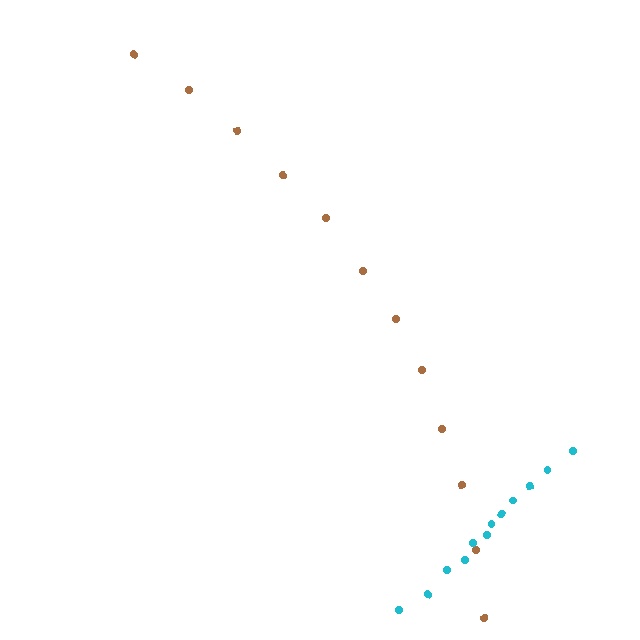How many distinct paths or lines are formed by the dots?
There are 2 distinct paths.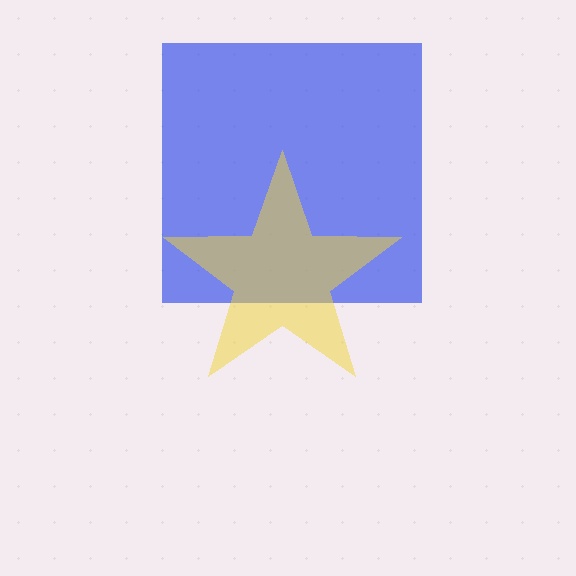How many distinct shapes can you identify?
There are 2 distinct shapes: a blue square, a yellow star.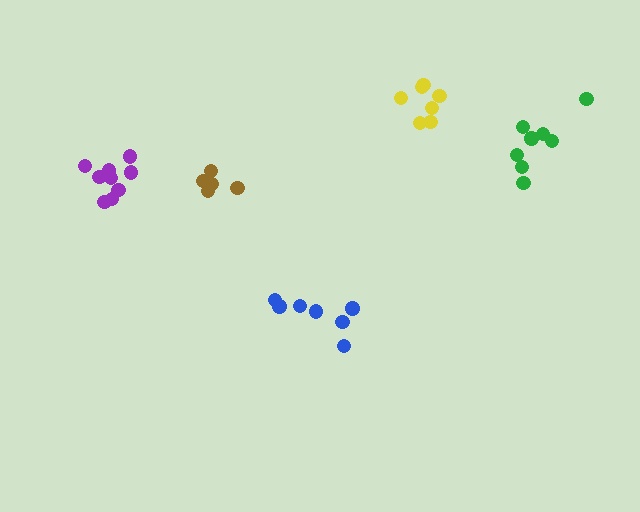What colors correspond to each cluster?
The clusters are colored: purple, green, yellow, brown, blue.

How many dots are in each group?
Group 1: 9 dots, Group 2: 8 dots, Group 3: 7 dots, Group 4: 5 dots, Group 5: 7 dots (36 total).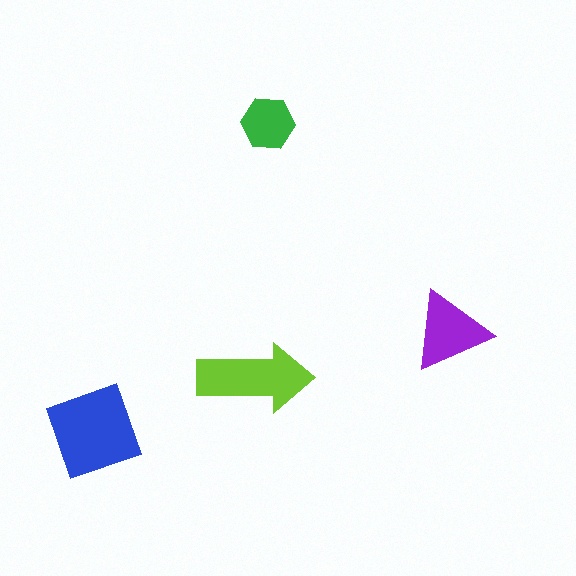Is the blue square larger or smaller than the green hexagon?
Larger.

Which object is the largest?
The blue square.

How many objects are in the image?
There are 4 objects in the image.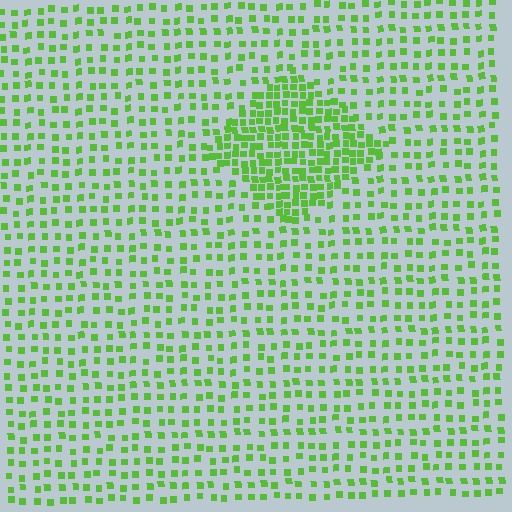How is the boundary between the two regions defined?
The boundary is defined by a change in element density (approximately 2.3x ratio). All elements are the same color, size, and shape.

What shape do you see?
I see a diamond.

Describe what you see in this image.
The image contains small lime elements arranged at two different densities. A diamond-shaped region is visible where the elements are more densely packed than the surrounding area.